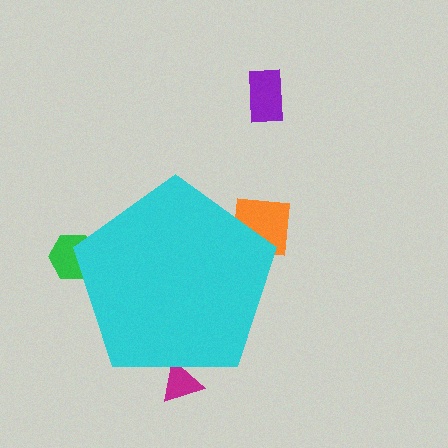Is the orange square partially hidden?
Yes, the orange square is partially hidden behind the cyan pentagon.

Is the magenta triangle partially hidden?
Yes, the magenta triangle is partially hidden behind the cyan pentagon.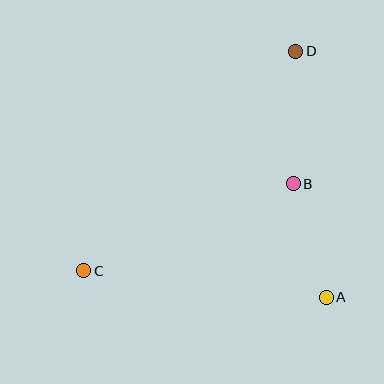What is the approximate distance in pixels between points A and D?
The distance between A and D is approximately 248 pixels.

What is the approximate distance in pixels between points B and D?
The distance between B and D is approximately 132 pixels.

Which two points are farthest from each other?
Points C and D are farthest from each other.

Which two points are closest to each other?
Points A and B are closest to each other.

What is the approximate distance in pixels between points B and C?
The distance between B and C is approximately 227 pixels.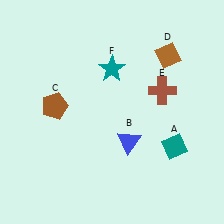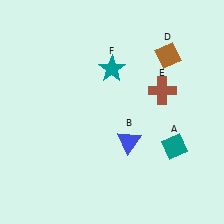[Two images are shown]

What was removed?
The brown pentagon (C) was removed in Image 2.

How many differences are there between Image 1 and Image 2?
There is 1 difference between the two images.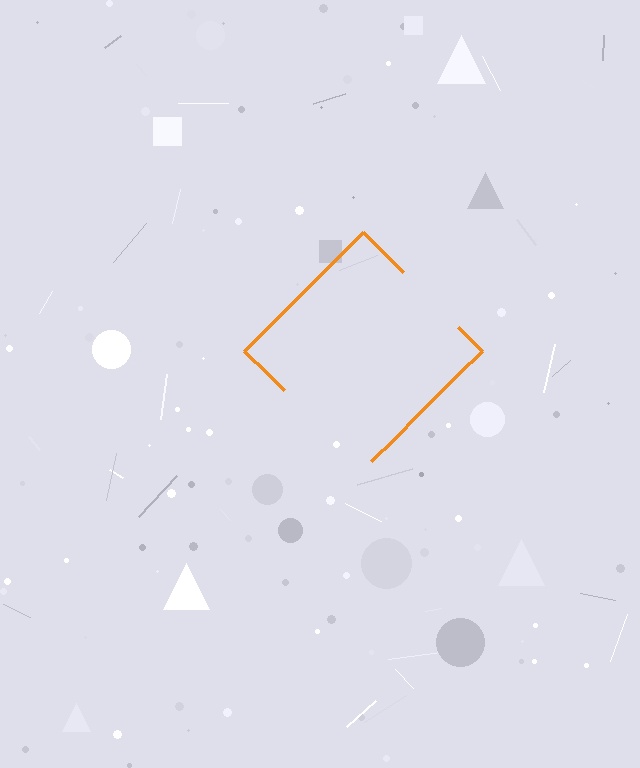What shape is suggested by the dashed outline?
The dashed outline suggests a diamond.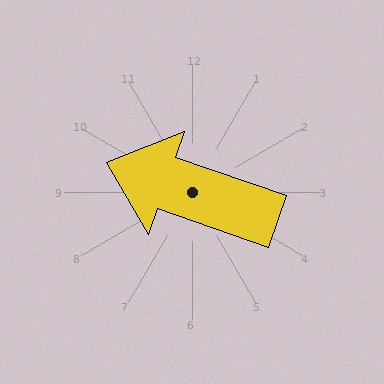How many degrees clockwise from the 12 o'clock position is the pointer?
Approximately 289 degrees.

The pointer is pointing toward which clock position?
Roughly 10 o'clock.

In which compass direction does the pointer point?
West.